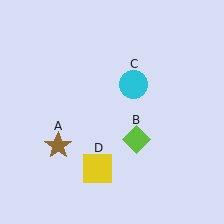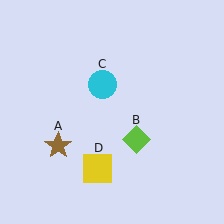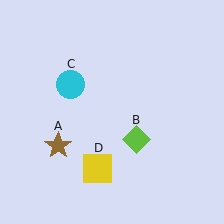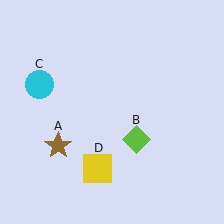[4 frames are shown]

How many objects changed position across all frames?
1 object changed position: cyan circle (object C).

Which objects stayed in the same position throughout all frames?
Brown star (object A) and lime diamond (object B) and yellow square (object D) remained stationary.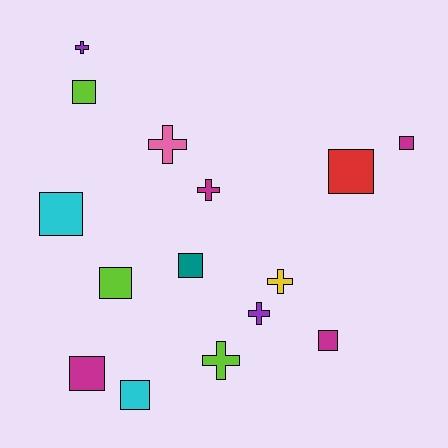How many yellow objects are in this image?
There is 1 yellow object.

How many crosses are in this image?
There are 6 crosses.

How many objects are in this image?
There are 15 objects.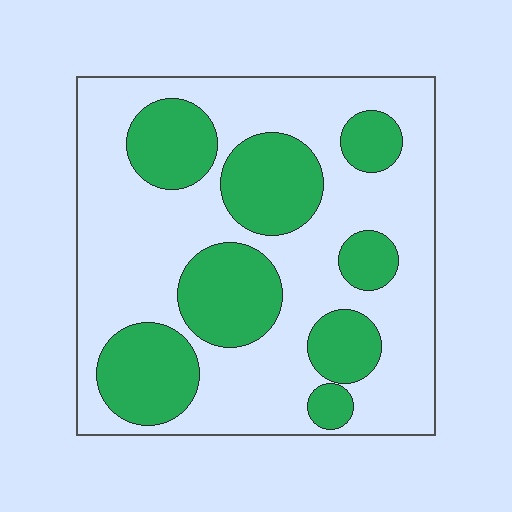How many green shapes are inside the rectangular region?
8.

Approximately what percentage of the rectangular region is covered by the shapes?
Approximately 35%.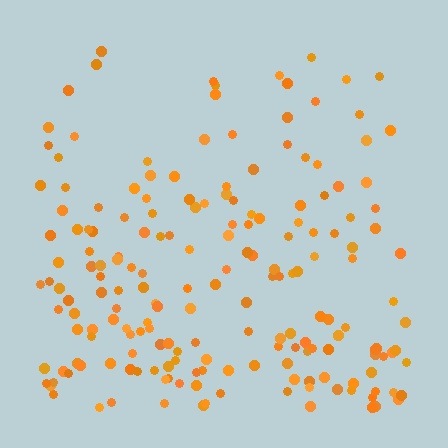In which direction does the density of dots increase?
From top to bottom, with the bottom side densest.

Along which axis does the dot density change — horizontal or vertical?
Vertical.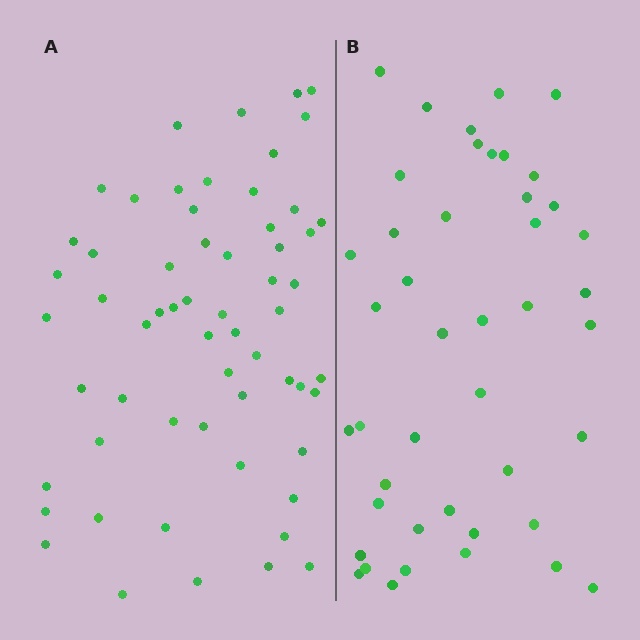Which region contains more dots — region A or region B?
Region A (the left region) has more dots.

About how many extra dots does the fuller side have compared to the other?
Region A has approximately 15 more dots than region B.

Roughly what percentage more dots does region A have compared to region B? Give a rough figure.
About 35% more.